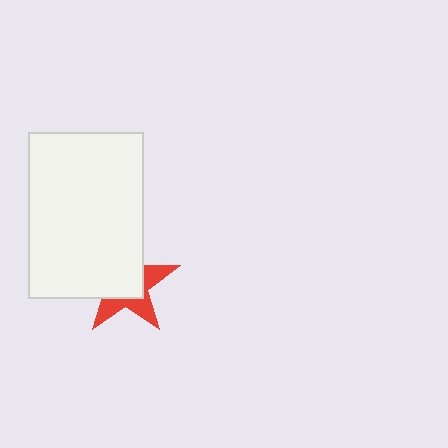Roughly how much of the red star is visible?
A small part of it is visible (roughly 40%).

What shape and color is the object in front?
The object in front is a white rectangle.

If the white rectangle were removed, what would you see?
You would see the complete red star.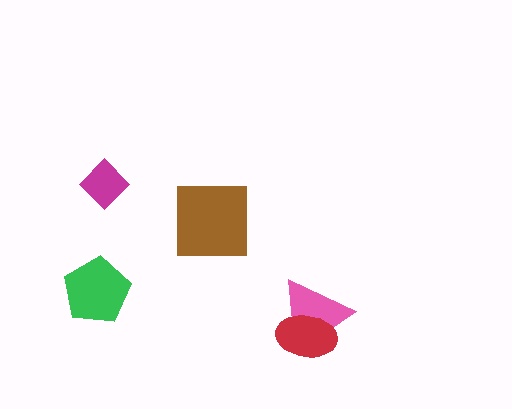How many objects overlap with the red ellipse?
1 object overlaps with the red ellipse.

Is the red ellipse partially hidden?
No, no other shape covers it.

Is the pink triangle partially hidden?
Yes, it is partially covered by another shape.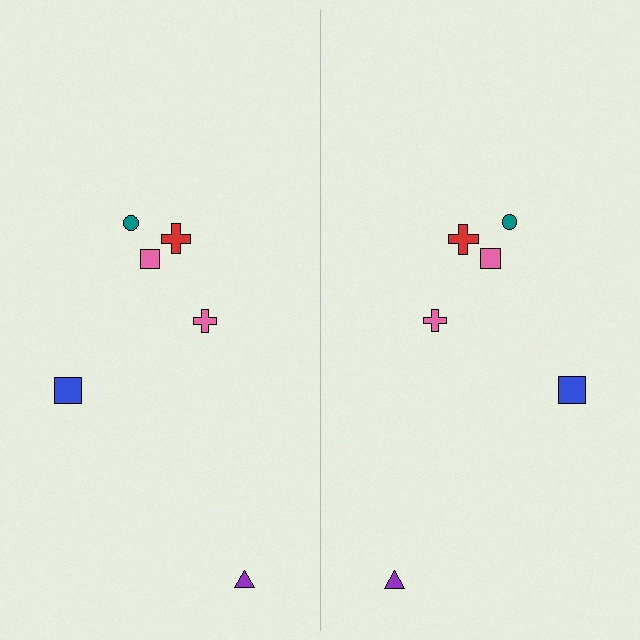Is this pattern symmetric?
Yes, this pattern has bilateral (reflection) symmetry.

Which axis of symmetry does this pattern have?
The pattern has a vertical axis of symmetry running through the center of the image.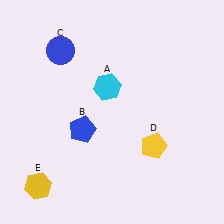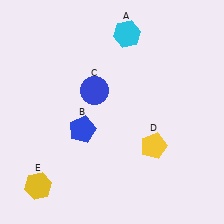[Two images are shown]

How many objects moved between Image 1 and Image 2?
2 objects moved between the two images.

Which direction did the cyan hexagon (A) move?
The cyan hexagon (A) moved up.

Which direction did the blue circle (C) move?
The blue circle (C) moved down.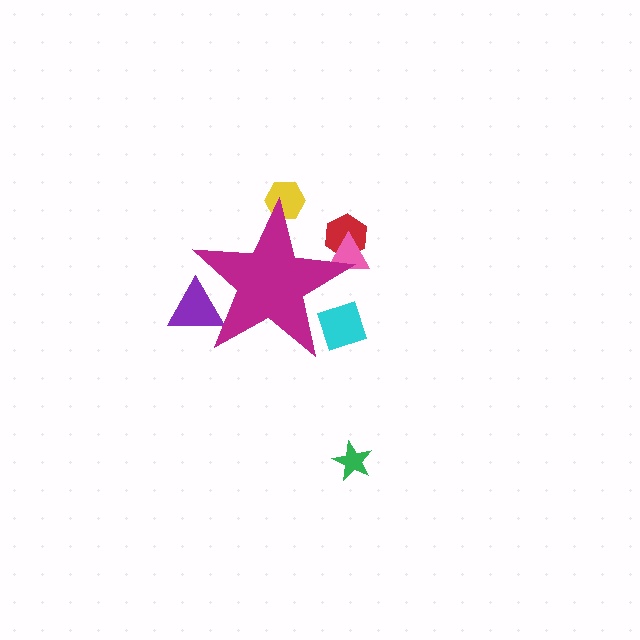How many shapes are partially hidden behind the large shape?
5 shapes are partially hidden.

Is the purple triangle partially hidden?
Yes, the purple triangle is partially hidden behind the magenta star.